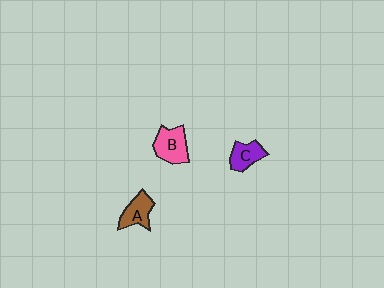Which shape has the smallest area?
Shape C (purple).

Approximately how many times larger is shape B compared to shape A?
Approximately 1.3 times.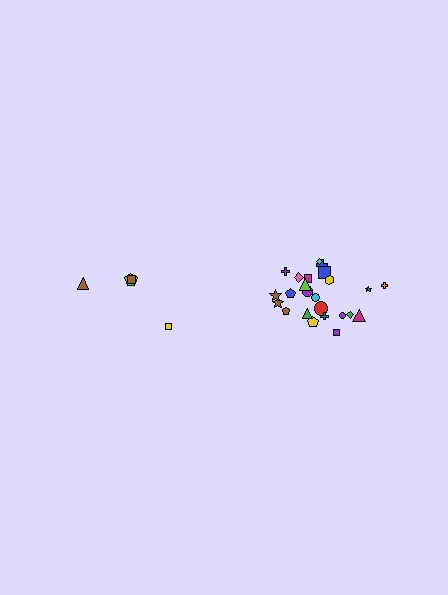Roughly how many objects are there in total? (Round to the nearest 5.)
Roughly 30 objects in total.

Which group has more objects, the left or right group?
The right group.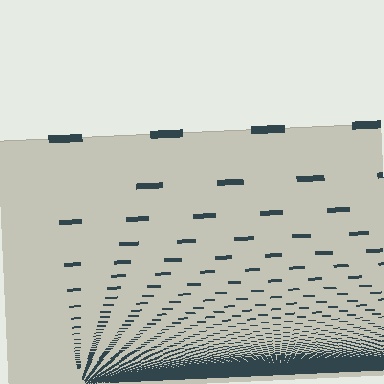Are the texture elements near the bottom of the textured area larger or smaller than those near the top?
Smaller. The gradient is inverted — elements near the bottom are smaller and denser.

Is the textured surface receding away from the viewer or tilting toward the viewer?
The surface appears to tilt toward the viewer. Texture elements get larger and sparser toward the top.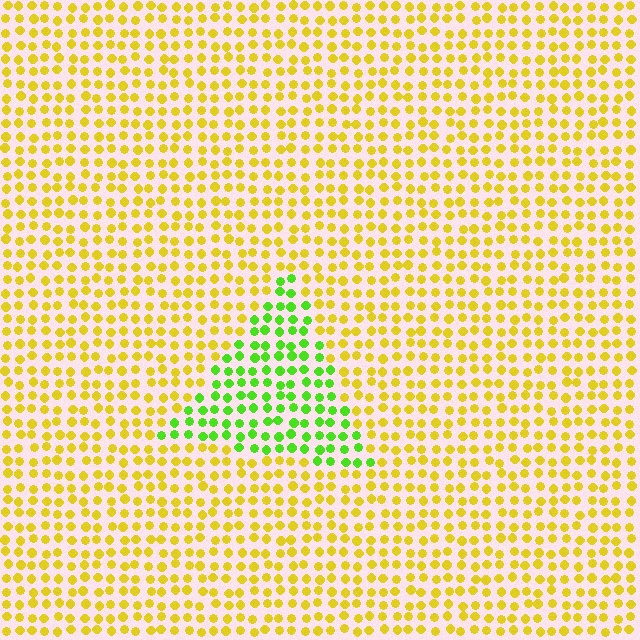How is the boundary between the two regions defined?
The boundary is defined purely by a slight shift in hue (about 53 degrees). Spacing, size, and orientation are identical on both sides.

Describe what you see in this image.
The image is filled with small yellow elements in a uniform arrangement. A triangle-shaped region is visible where the elements are tinted to a slightly different hue, forming a subtle color boundary.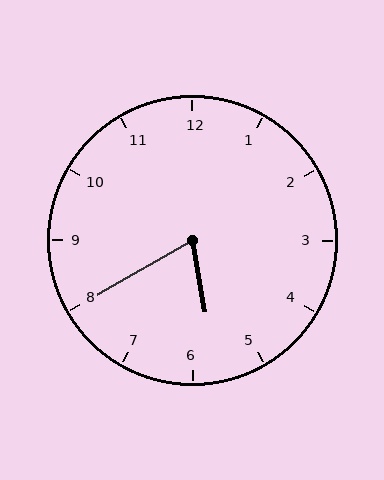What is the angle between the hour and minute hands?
Approximately 70 degrees.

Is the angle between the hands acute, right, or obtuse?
It is acute.